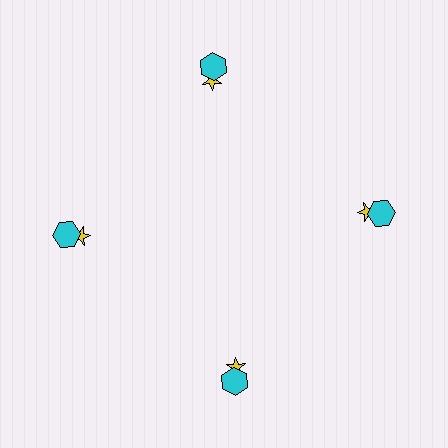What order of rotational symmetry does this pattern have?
This pattern has 4-fold rotational symmetry.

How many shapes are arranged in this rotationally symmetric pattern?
There are 8 shapes, arranged in 4 groups of 2.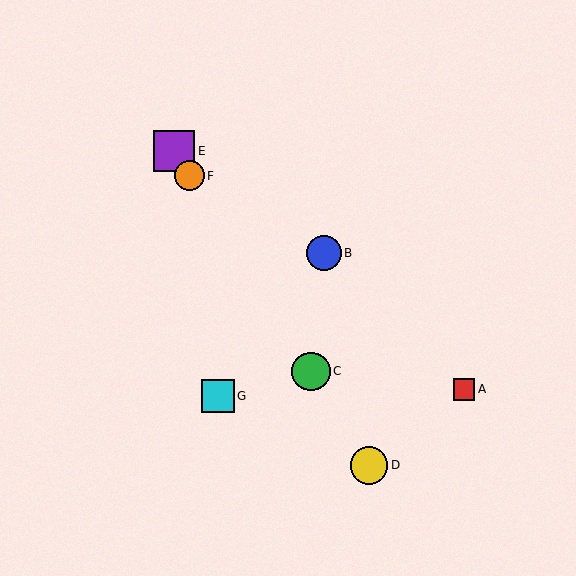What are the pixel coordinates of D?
Object D is at (369, 465).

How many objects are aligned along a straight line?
4 objects (C, D, E, F) are aligned along a straight line.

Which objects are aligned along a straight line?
Objects C, D, E, F are aligned along a straight line.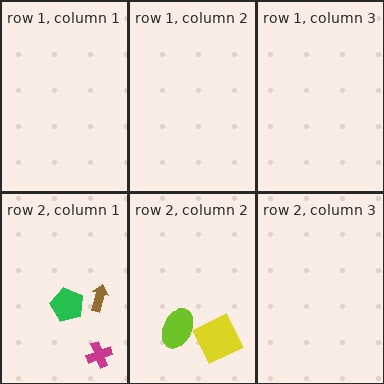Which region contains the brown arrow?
The row 2, column 1 region.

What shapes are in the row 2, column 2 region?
The lime ellipse, the yellow square.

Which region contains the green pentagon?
The row 2, column 1 region.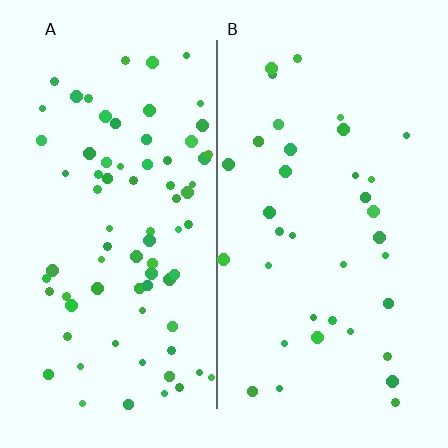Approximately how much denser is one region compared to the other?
Approximately 2.1× — region A over region B.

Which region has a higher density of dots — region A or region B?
A (the left).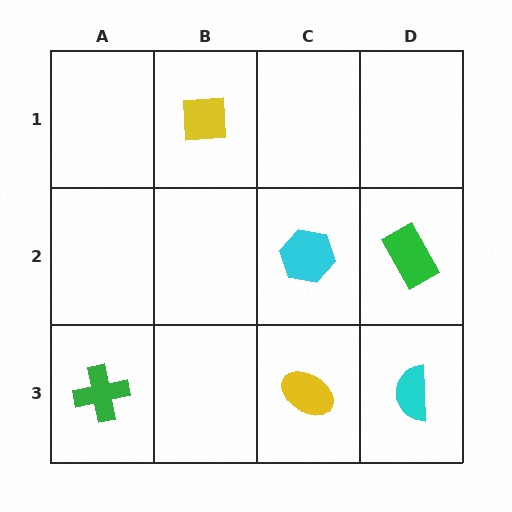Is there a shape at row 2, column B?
No, that cell is empty.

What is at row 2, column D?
A green rectangle.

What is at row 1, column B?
A yellow square.